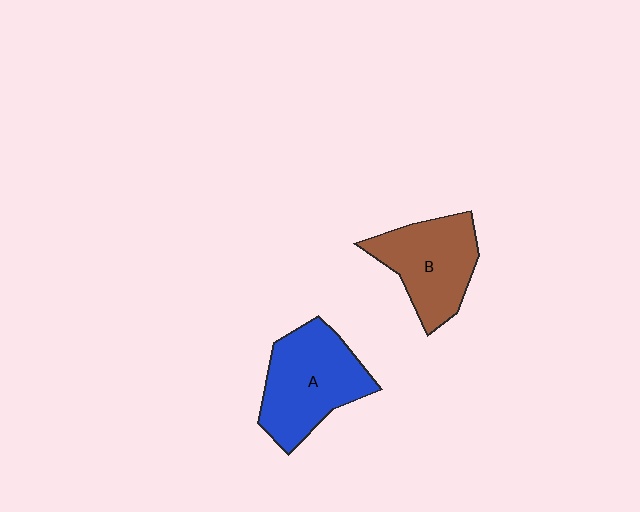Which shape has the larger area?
Shape A (blue).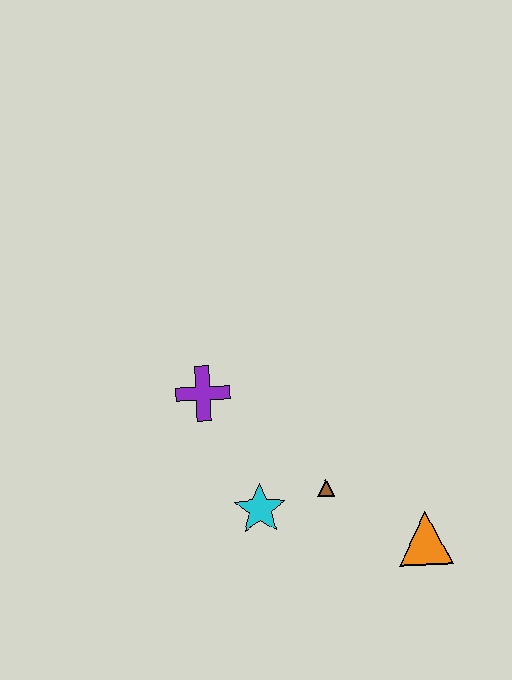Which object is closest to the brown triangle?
The cyan star is closest to the brown triangle.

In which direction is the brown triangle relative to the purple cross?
The brown triangle is to the right of the purple cross.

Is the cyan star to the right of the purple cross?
Yes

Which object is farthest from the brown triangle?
The purple cross is farthest from the brown triangle.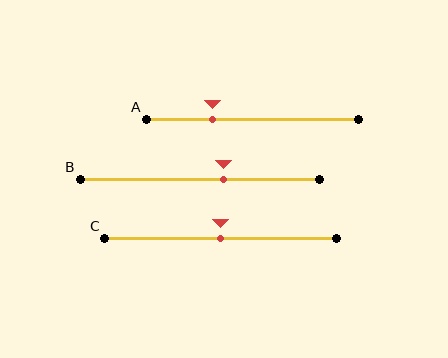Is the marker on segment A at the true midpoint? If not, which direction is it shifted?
No, the marker on segment A is shifted to the left by about 19% of the segment length.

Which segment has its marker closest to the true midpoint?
Segment C has its marker closest to the true midpoint.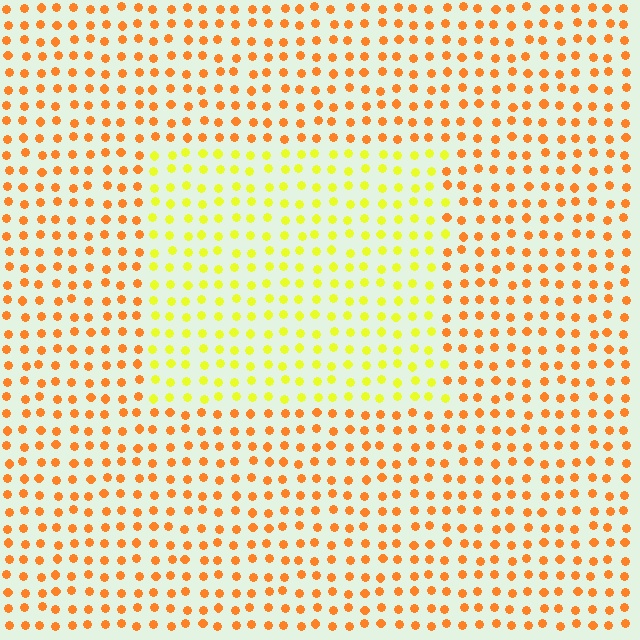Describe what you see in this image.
The image is filled with small orange elements in a uniform arrangement. A rectangle-shaped region is visible where the elements are tinted to a slightly different hue, forming a subtle color boundary.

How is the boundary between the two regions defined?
The boundary is defined purely by a slight shift in hue (about 40 degrees). Spacing, size, and orientation are identical on both sides.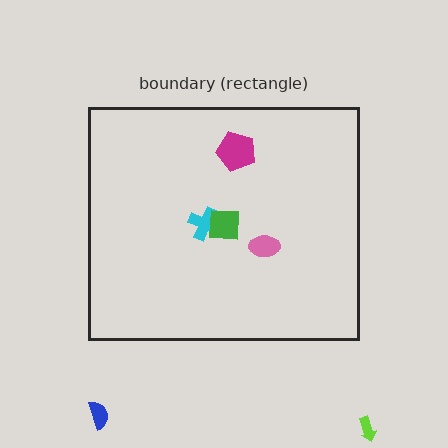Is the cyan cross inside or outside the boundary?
Inside.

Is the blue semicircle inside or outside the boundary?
Outside.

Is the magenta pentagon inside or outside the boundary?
Inside.